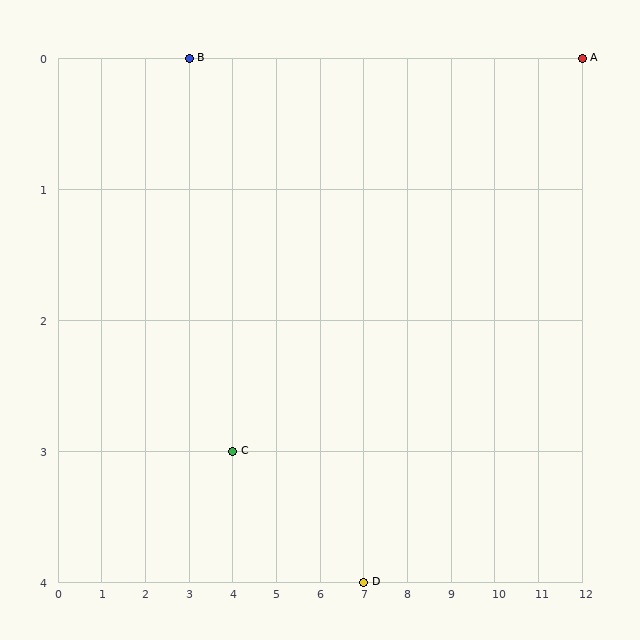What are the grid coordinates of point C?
Point C is at grid coordinates (4, 3).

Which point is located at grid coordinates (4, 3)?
Point C is at (4, 3).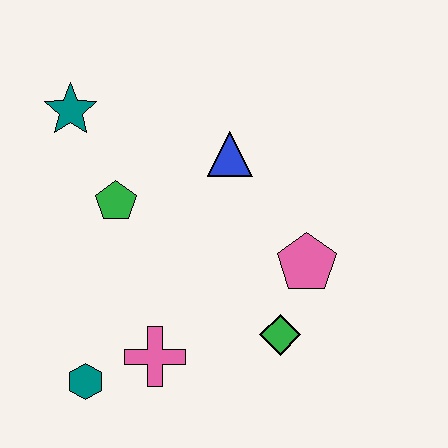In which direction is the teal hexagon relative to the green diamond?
The teal hexagon is to the left of the green diamond.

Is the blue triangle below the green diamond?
No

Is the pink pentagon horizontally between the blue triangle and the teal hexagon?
No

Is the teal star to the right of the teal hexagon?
No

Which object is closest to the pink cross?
The teal hexagon is closest to the pink cross.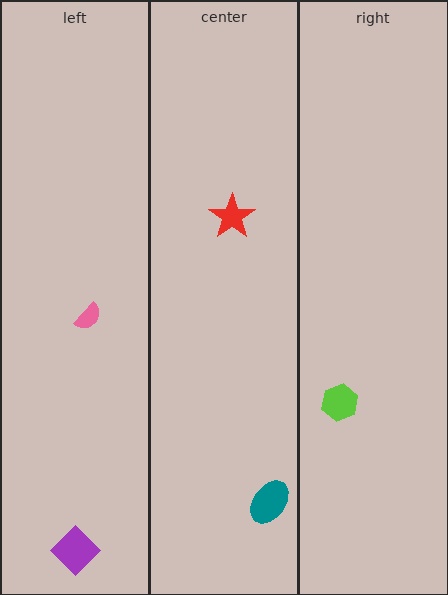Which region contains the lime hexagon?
The right region.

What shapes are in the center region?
The red star, the teal ellipse.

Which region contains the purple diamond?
The left region.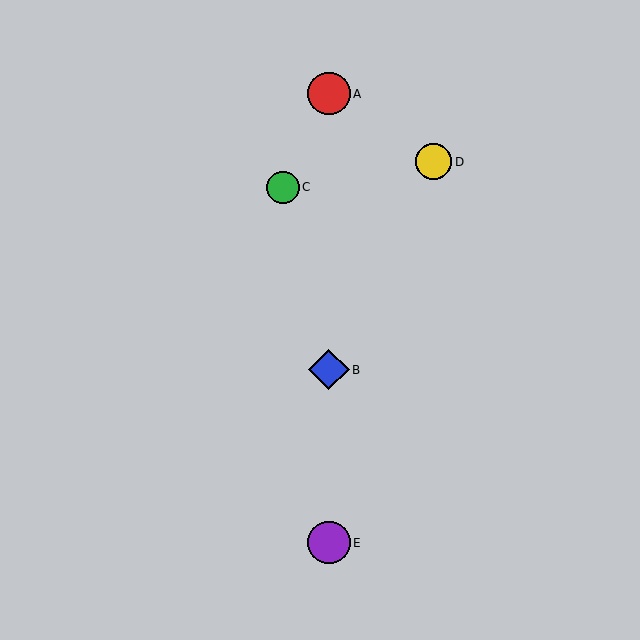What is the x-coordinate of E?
Object E is at x≈329.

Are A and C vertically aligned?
No, A is at x≈329 and C is at x≈283.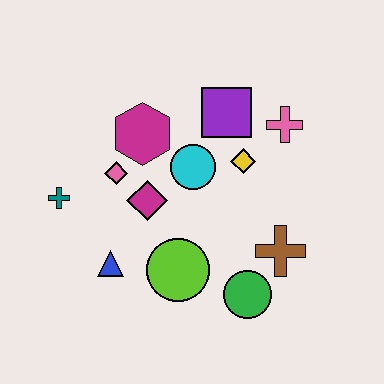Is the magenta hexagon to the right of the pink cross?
No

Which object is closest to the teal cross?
The pink diamond is closest to the teal cross.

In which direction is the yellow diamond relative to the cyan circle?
The yellow diamond is to the right of the cyan circle.